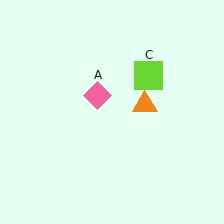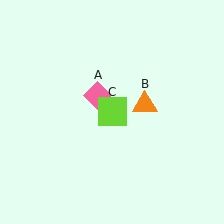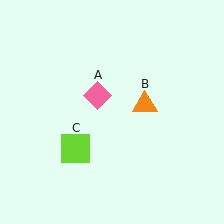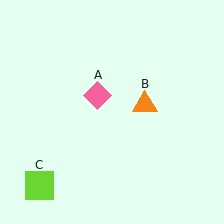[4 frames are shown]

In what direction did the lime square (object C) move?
The lime square (object C) moved down and to the left.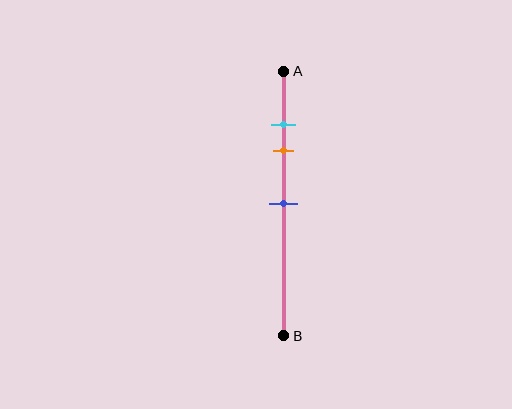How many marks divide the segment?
There are 3 marks dividing the segment.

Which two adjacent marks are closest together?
The cyan and orange marks are the closest adjacent pair.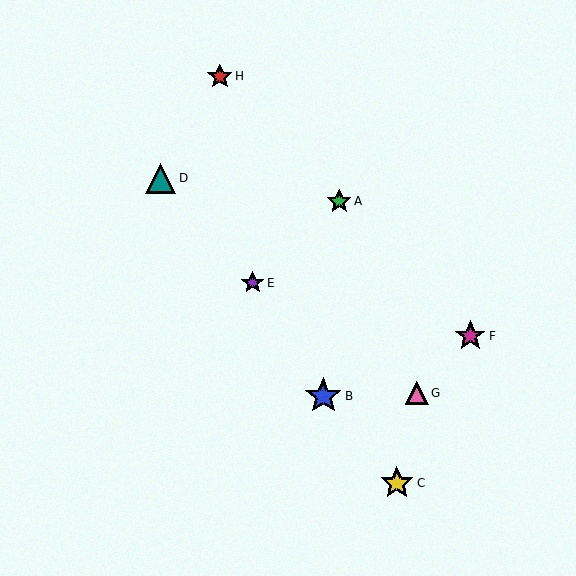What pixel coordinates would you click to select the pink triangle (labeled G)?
Click at (417, 393) to select the pink triangle G.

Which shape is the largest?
The blue star (labeled B) is the largest.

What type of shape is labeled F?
Shape F is a magenta star.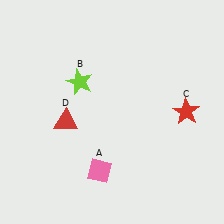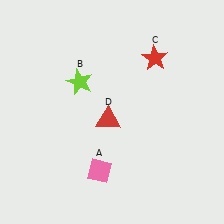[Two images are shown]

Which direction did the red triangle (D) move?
The red triangle (D) moved right.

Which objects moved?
The objects that moved are: the red star (C), the red triangle (D).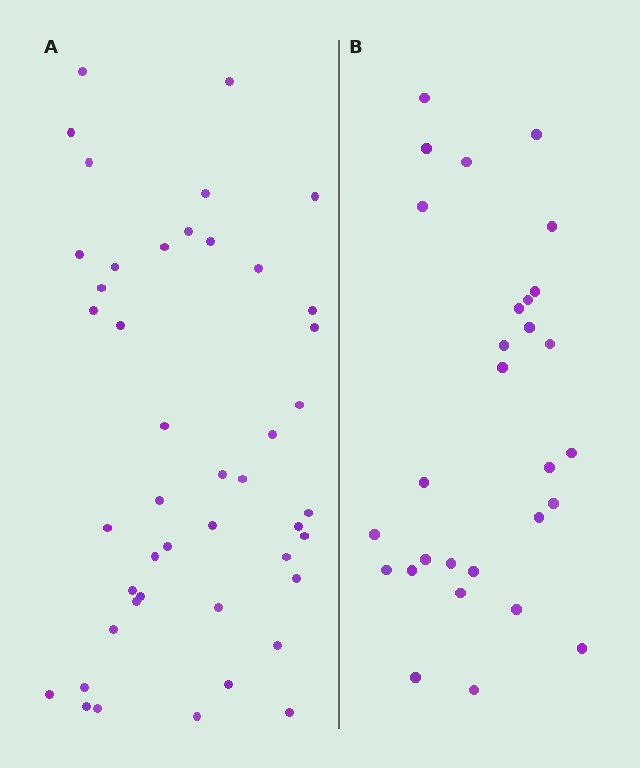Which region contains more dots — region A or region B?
Region A (the left region) has more dots.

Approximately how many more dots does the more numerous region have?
Region A has approximately 15 more dots than region B.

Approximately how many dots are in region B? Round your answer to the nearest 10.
About 30 dots. (The exact count is 29, which rounds to 30.)